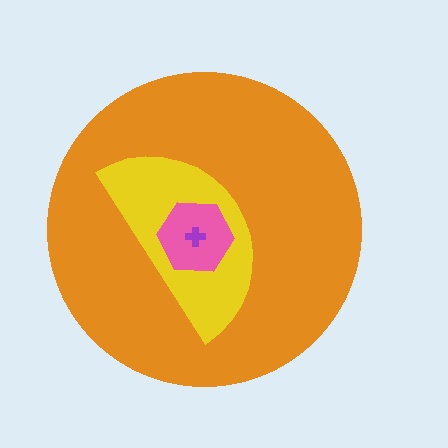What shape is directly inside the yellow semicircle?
The pink hexagon.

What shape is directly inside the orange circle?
The yellow semicircle.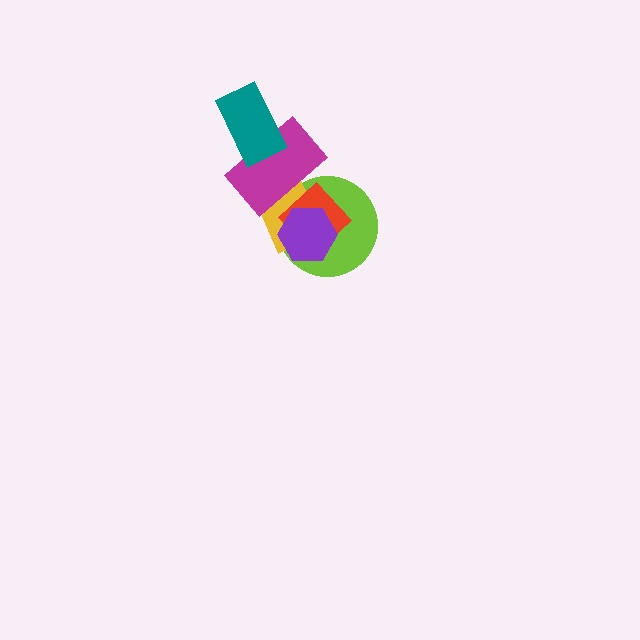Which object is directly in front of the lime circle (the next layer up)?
The yellow rectangle is directly in front of the lime circle.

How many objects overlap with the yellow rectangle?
4 objects overlap with the yellow rectangle.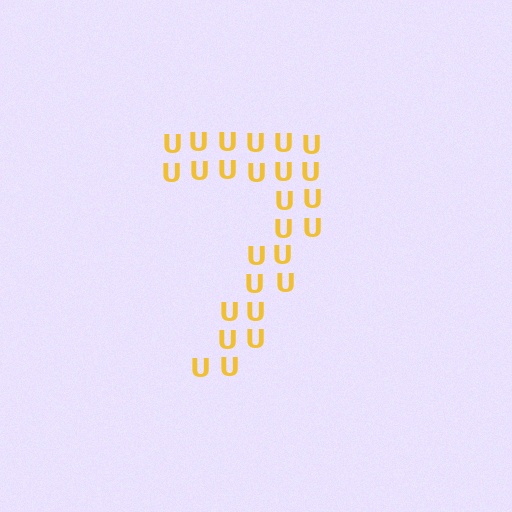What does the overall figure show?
The overall figure shows the digit 7.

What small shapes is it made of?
It is made of small letter U's.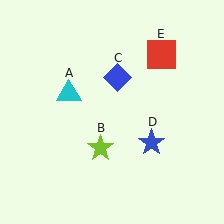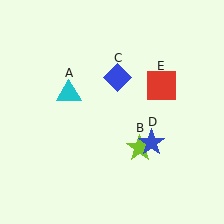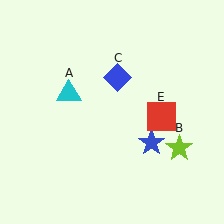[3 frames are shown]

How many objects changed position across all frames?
2 objects changed position: lime star (object B), red square (object E).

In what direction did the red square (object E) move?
The red square (object E) moved down.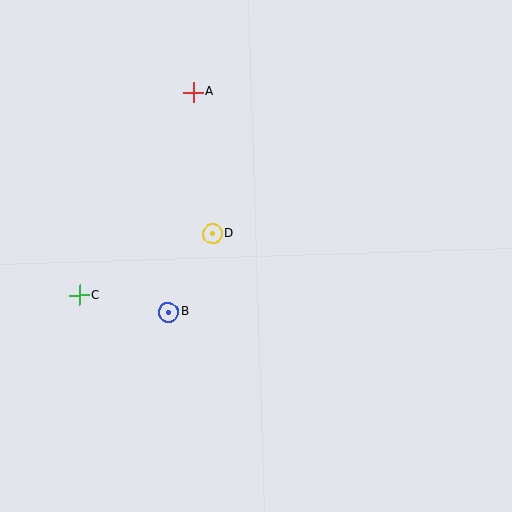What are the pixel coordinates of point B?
Point B is at (168, 312).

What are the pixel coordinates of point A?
Point A is at (193, 92).